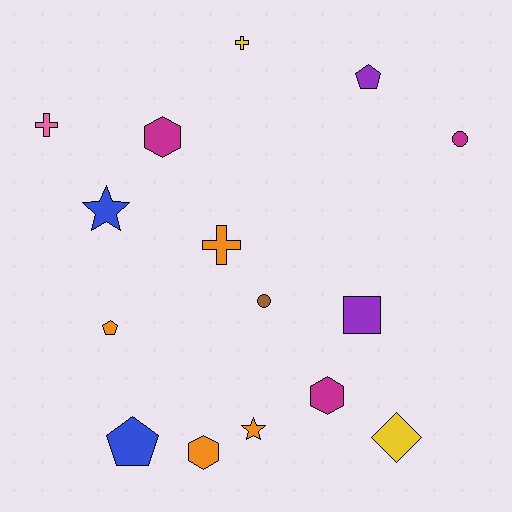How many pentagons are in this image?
There are 3 pentagons.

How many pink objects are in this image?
There is 1 pink object.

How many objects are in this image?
There are 15 objects.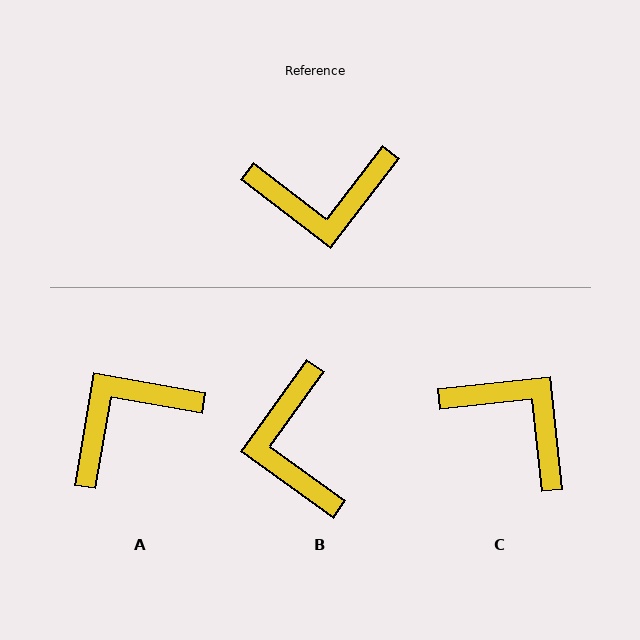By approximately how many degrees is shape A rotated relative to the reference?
Approximately 152 degrees clockwise.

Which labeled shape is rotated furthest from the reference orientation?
A, about 152 degrees away.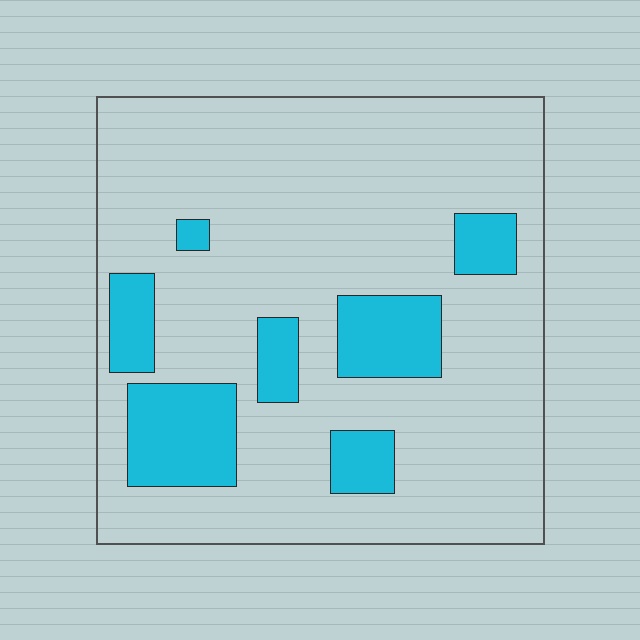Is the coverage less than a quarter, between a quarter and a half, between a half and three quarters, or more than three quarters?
Less than a quarter.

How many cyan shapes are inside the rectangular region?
7.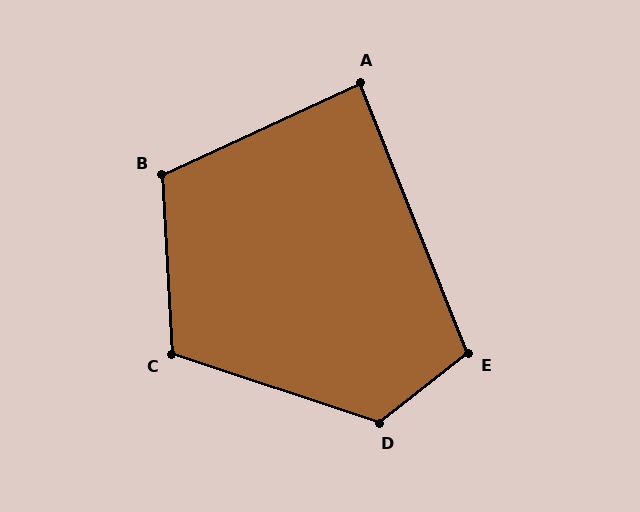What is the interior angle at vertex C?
Approximately 112 degrees (obtuse).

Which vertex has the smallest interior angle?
A, at approximately 87 degrees.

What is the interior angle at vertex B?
Approximately 112 degrees (obtuse).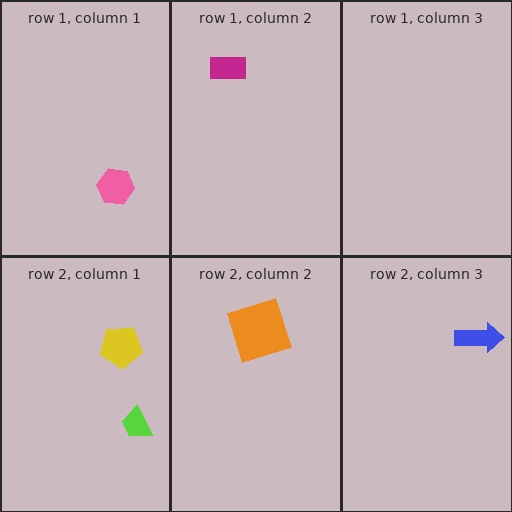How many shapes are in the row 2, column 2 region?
1.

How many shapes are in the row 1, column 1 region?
1.